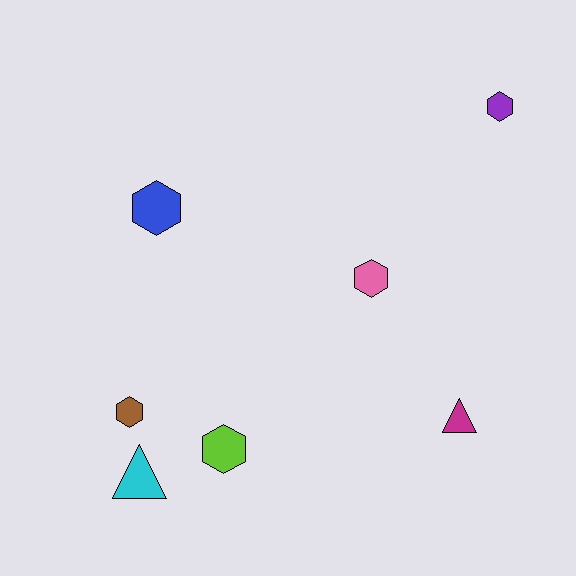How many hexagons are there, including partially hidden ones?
There are 5 hexagons.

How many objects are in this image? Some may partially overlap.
There are 7 objects.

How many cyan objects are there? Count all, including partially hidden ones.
There is 1 cyan object.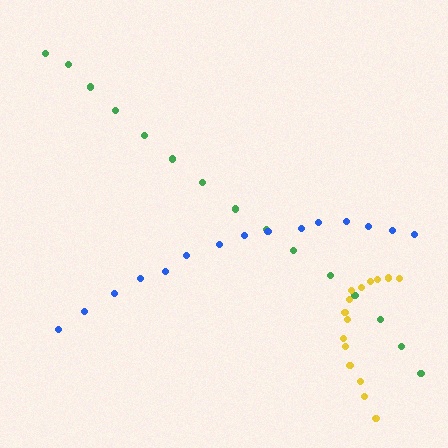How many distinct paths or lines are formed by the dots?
There are 3 distinct paths.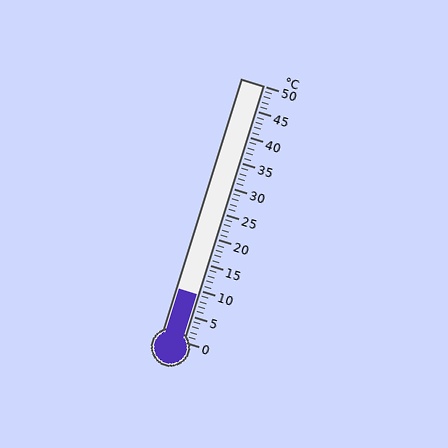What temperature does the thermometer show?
The thermometer shows approximately 9°C.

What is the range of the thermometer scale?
The thermometer scale ranges from 0°C to 50°C.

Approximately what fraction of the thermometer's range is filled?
The thermometer is filled to approximately 20% of its range.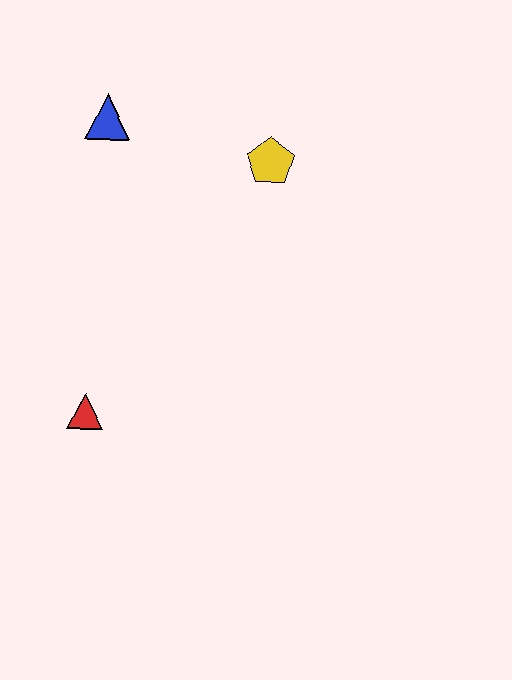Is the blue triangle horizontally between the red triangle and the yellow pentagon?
Yes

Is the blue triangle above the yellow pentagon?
Yes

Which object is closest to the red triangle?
The blue triangle is closest to the red triangle.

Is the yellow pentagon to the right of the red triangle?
Yes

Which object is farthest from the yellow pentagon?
The red triangle is farthest from the yellow pentagon.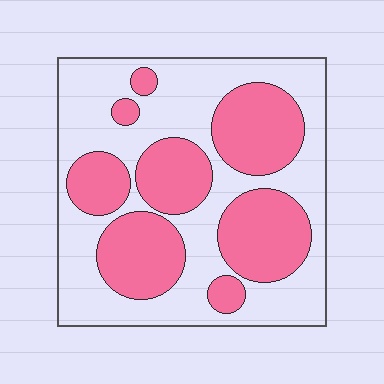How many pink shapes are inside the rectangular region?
8.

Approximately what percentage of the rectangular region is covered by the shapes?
Approximately 40%.